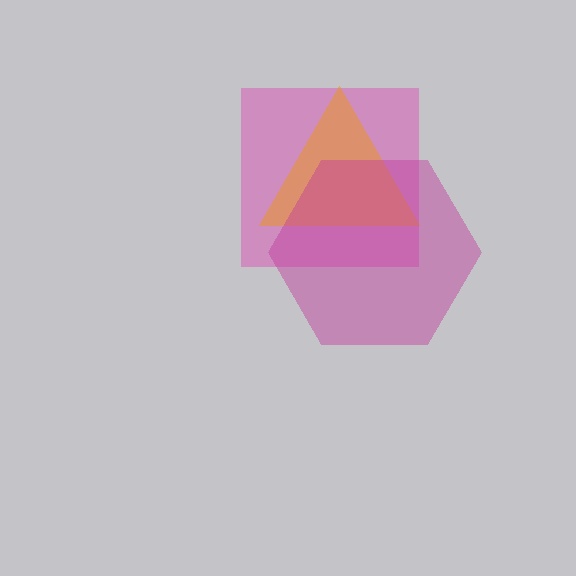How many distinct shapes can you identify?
There are 3 distinct shapes: a pink square, an orange triangle, a magenta hexagon.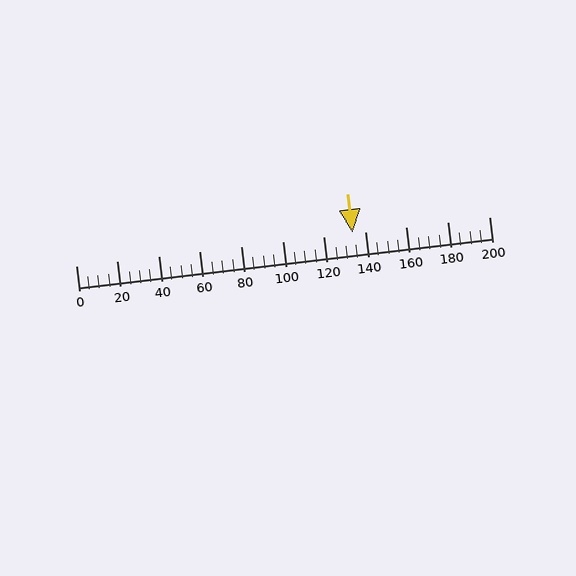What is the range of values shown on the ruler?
The ruler shows values from 0 to 200.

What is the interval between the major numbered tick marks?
The major tick marks are spaced 20 units apart.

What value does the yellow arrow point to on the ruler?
The yellow arrow points to approximately 134.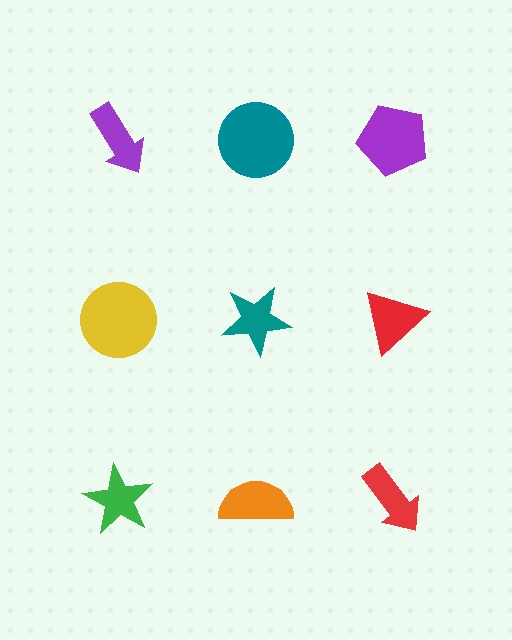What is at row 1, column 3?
A purple pentagon.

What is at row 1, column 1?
A purple arrow.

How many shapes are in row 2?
3 shapes.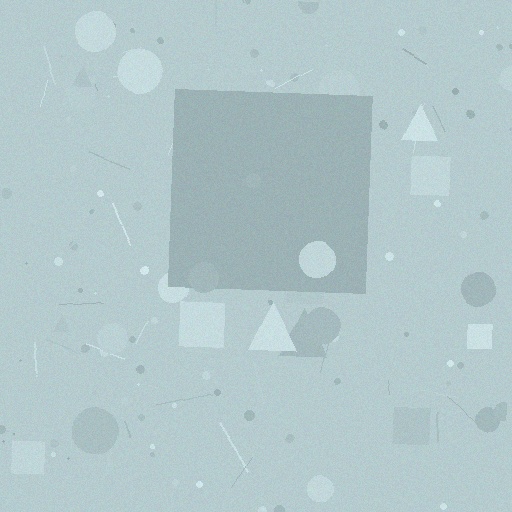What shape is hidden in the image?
A square is hidden in the image.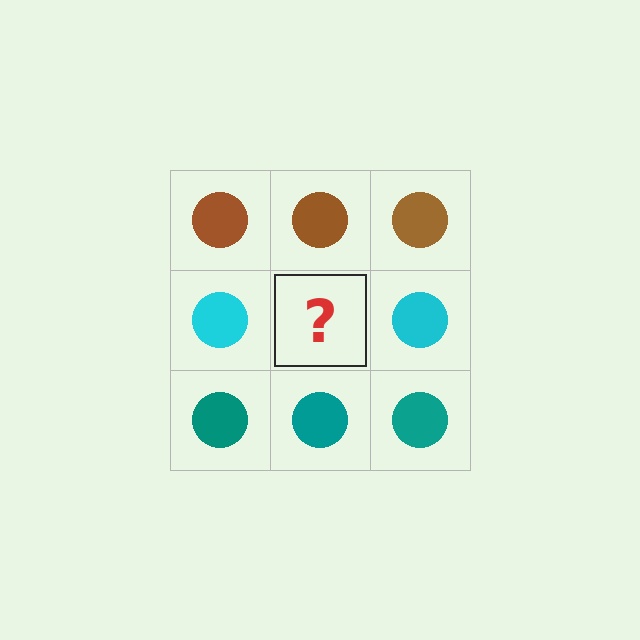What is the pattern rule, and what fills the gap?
The rule is that each row has a consistent color. The gap should be filled with a cyan circle.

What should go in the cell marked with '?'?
The missing cell should contain a cyan circle.